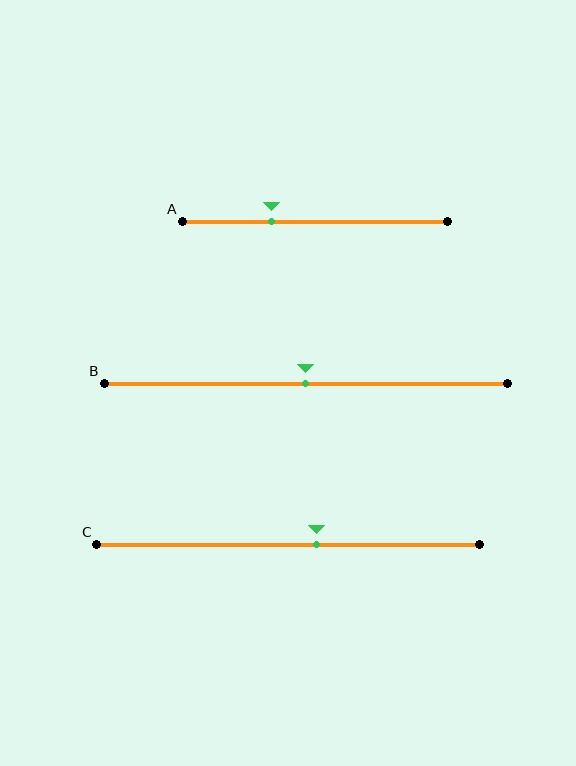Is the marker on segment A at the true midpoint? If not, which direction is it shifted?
No, the marker on segment A is shifted to the left by about 16% of the segment length.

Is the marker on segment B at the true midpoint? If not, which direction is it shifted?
Yes, the marker on segment B is at the true midpoint.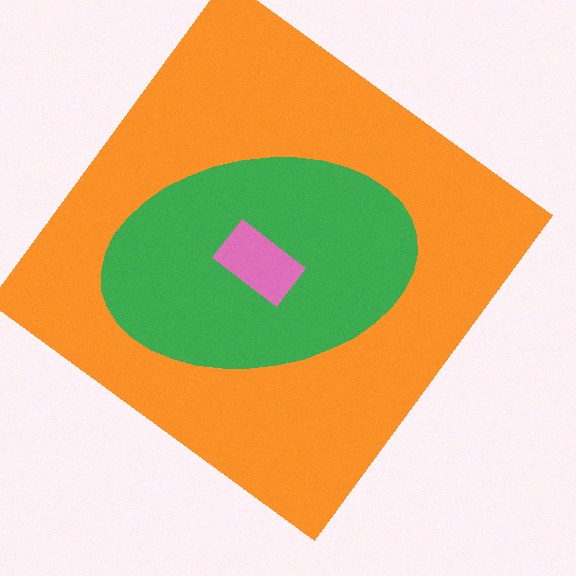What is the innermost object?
The pink rectangle.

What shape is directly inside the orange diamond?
The green ellipse.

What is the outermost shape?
The orange diamond.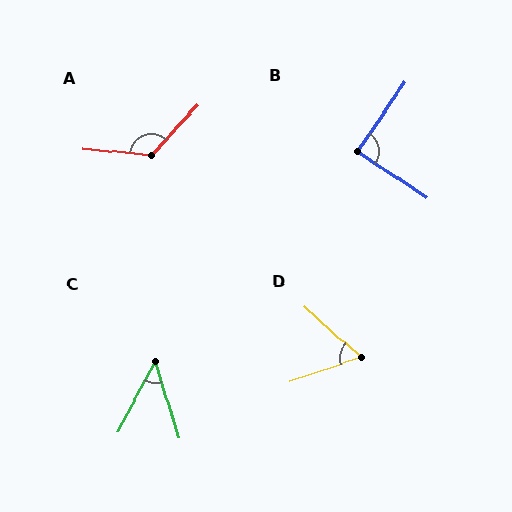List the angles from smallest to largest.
C (45°), D (61°), B (90°), A (127°).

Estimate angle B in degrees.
Approximately 90 degrees.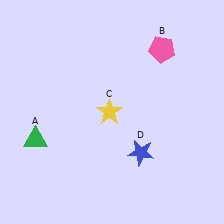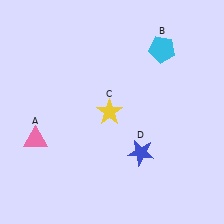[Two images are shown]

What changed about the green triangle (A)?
In Image 1, A is green. In Image 2, it changed to pink.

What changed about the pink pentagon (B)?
In Image 1, B is pink. In Image 2, it changed to cyan.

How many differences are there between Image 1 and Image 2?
There are 2 differences between the two images.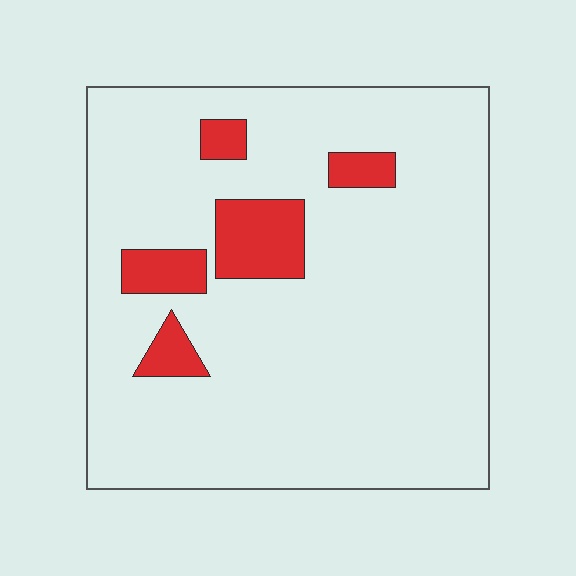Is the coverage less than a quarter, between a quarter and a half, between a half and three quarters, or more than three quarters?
Less than a quarter.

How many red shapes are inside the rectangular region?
5.